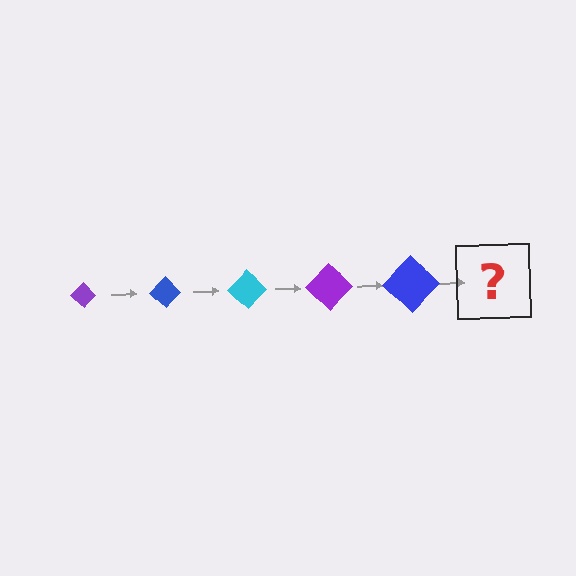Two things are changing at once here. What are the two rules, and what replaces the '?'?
The two rules are that the diamond grows larger each step and the color cycles through purple, blue, and cyan. The '?' should be a cyan diamond, larger than the previous one.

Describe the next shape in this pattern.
It should be a cyan diamond, larger than the previous one.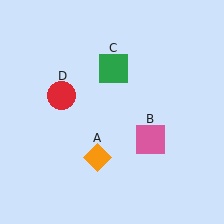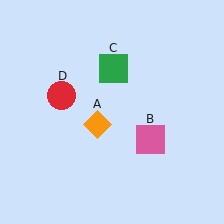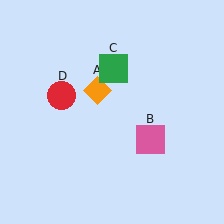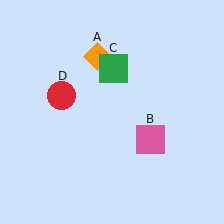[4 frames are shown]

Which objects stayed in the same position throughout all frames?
Pink square (object B) and green square (object C) and red circle (object D) remained stationary.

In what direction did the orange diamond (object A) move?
The orange diamond (object A) moved up.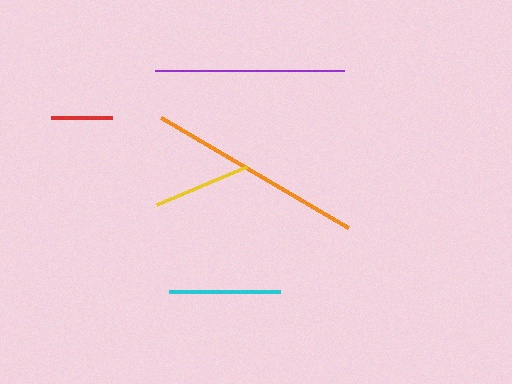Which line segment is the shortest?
The red line is the shortest at approximately 61 pixels.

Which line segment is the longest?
The orange line is the longest at approximately 217 pixels.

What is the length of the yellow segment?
The yellow segment is approximately 98 pixels long.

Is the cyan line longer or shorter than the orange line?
The orange line is longer than the cyan line.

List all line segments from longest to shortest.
From longest to shortest: orange, purple, cyan, yellow, red.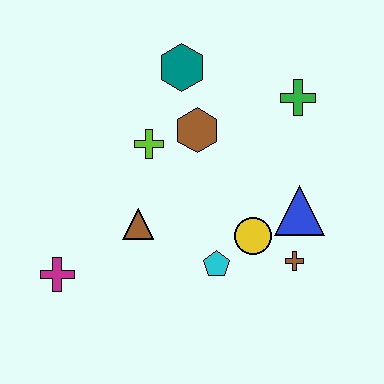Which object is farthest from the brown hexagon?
The magenta cross is farthest from the brown hexagon.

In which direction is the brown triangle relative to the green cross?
The brown triangle is to the left of the green cross.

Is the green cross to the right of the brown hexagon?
Yes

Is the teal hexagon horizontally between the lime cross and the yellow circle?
Yes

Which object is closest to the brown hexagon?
The lime cross is closest to the brown hexagon.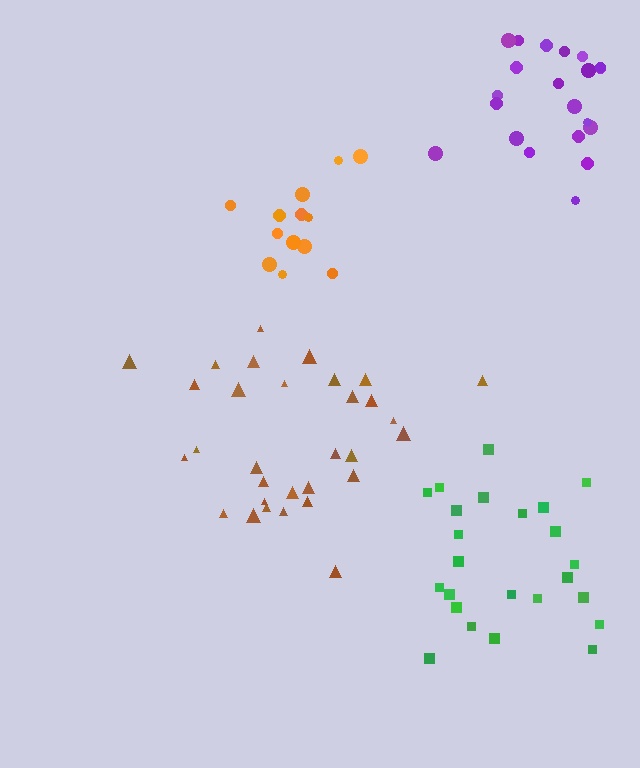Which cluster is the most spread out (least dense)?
Brown.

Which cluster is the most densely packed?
Orange.